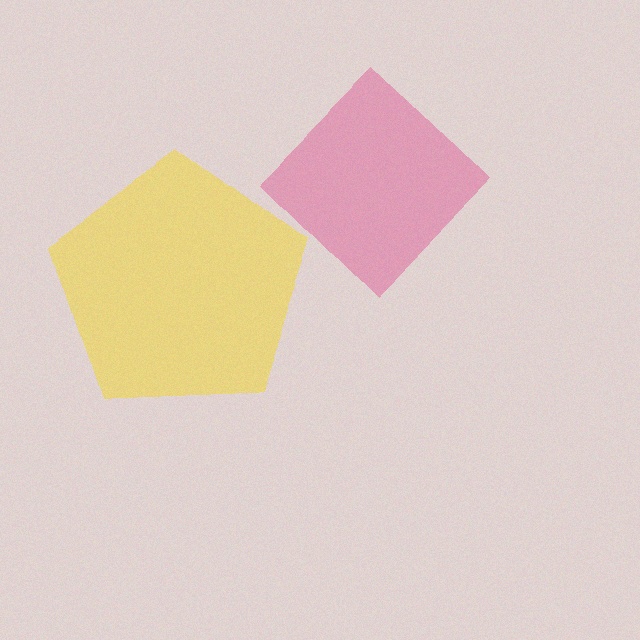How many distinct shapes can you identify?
There are 2 distinct shapes: a yellow pentagon, a pink diamond.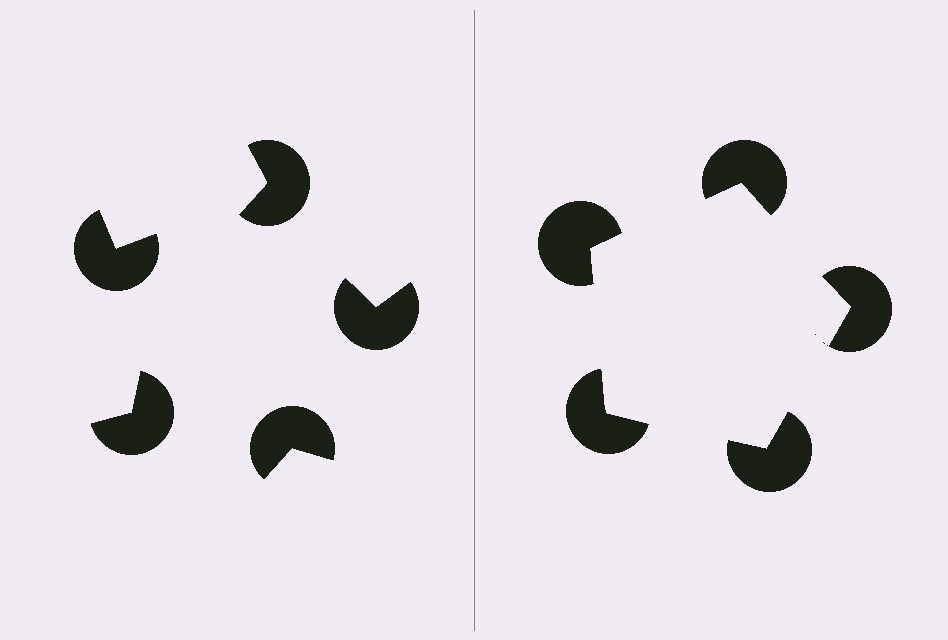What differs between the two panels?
The pac-man discs are positioned identically on both sides; only the wedge orientations differ. On the right they align to a pentagon; on the left they are misaligned.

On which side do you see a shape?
An illusory pentagon appears on the right side. On the left side the wedge cuts are rotated, so no coherent shape forms.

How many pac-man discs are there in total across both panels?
10 — 5 on each side.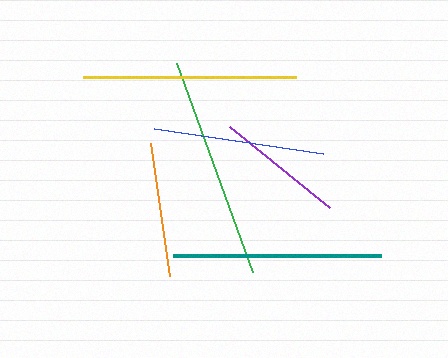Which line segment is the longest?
The green line is the longest at approximately 222 pixels.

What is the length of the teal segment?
The teal segment is approximately 208 pixels long.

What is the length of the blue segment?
The blue segment is approximately 172 pixels long.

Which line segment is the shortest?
The purple line is the shortest at approximately 129 pixels.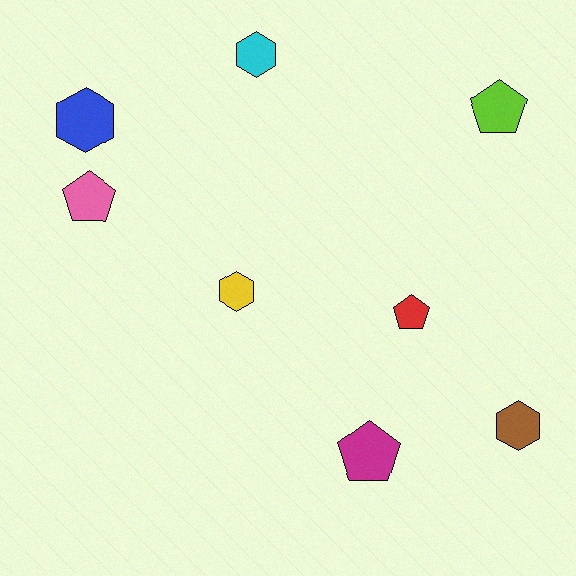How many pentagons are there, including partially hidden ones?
There are 4 pentagons.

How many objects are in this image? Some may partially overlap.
There are 8 objects.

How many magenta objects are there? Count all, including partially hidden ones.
There is 1 magenta object.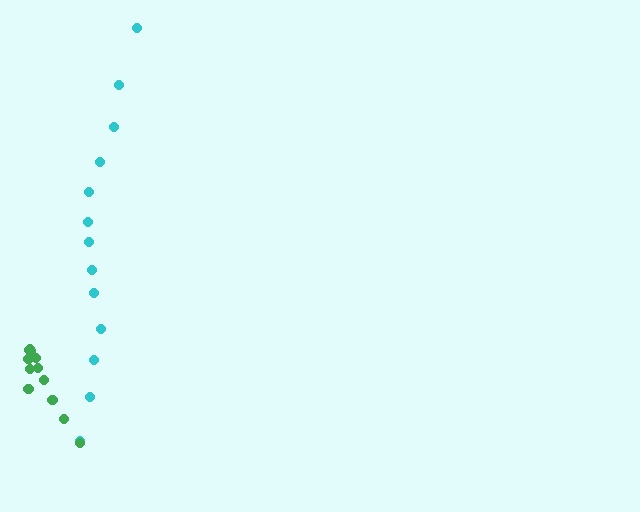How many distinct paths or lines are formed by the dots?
There are 2 distinct paths.